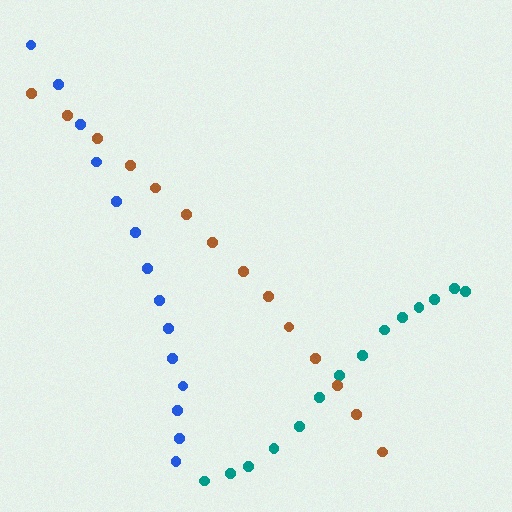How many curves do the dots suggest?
There are 3 distinct paths.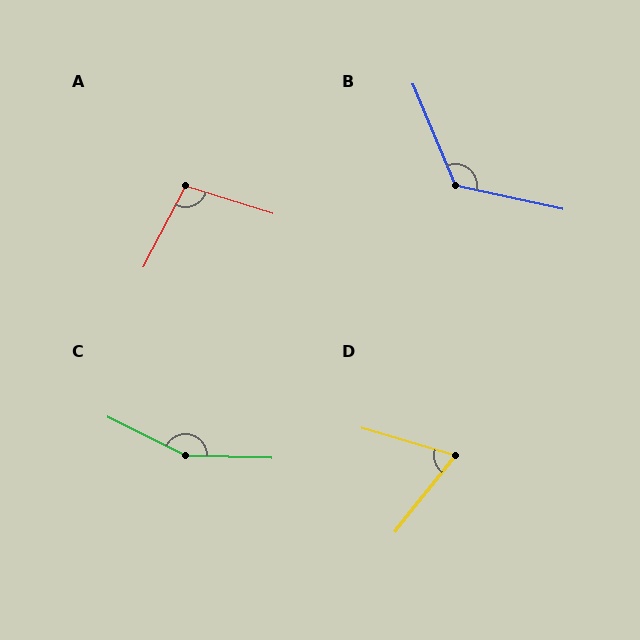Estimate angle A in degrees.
Approximately 100 degrees.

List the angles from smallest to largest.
D (68°), A (100°), B (125°), C (155°).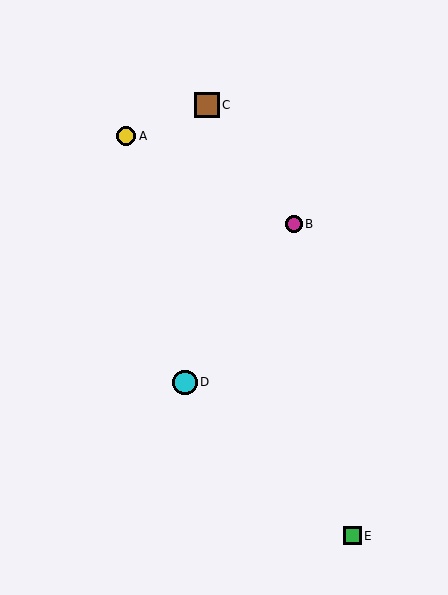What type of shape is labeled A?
Shape A is a yellow circle.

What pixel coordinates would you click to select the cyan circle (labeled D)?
Click at (185, 382) to select the cyan circle D.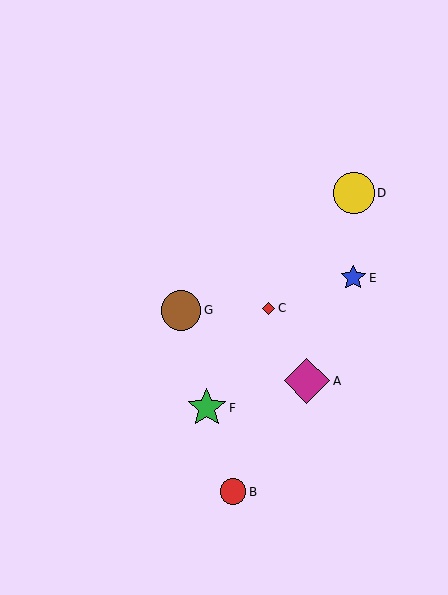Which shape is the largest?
The magenta diamond (labeled A) is the largest.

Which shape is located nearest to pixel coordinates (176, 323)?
The brown circle (labeled G) at (181, 311) is nearest to that location.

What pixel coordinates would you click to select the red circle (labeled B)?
Click at (233, 492) to select the red circle B.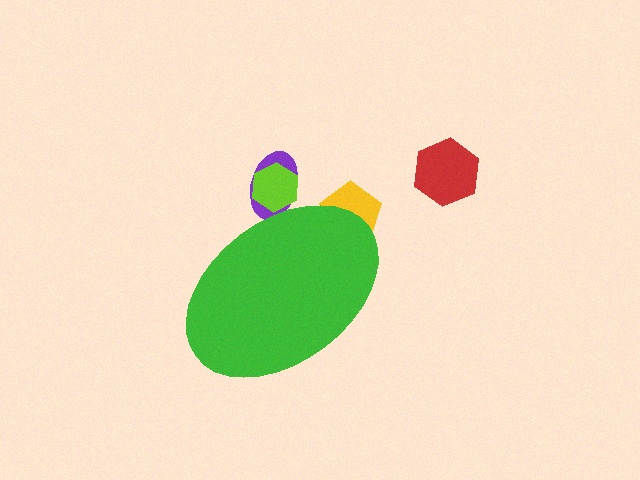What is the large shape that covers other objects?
A green ellipse.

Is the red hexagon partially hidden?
No, the red hexagon is fully visible.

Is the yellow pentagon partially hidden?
Yes, the yellow pentagon is partially hidden behind the green ellipse.